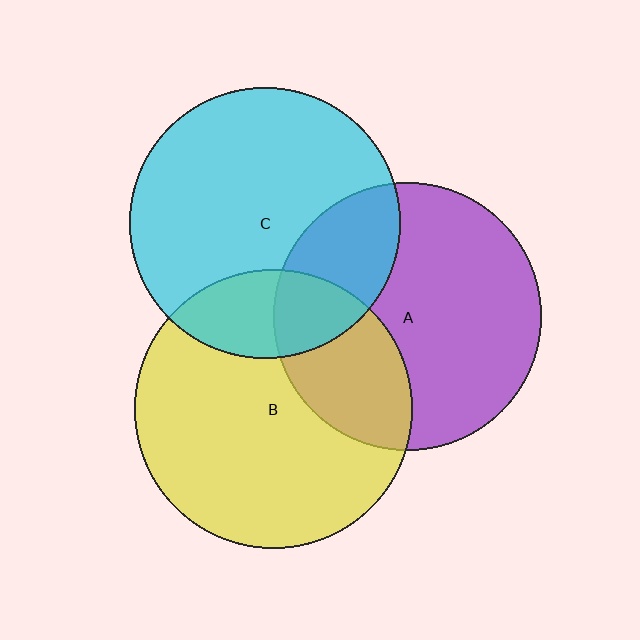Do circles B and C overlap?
Yes.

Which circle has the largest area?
Circle B (yellow).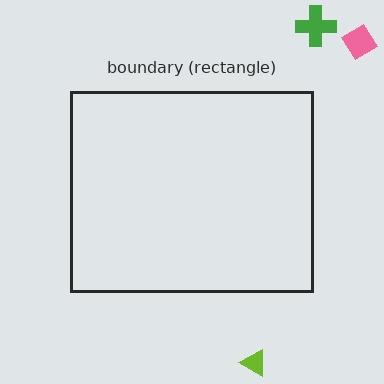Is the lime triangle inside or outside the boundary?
Outside.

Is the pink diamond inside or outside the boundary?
Outside.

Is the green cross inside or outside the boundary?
Outside.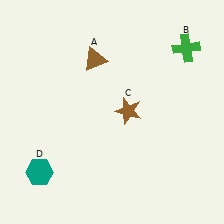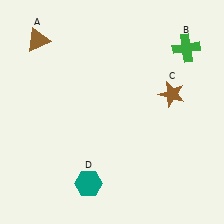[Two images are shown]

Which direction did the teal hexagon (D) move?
The teal hexagon (D) moved right.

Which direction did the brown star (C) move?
The brown star (C) moved right.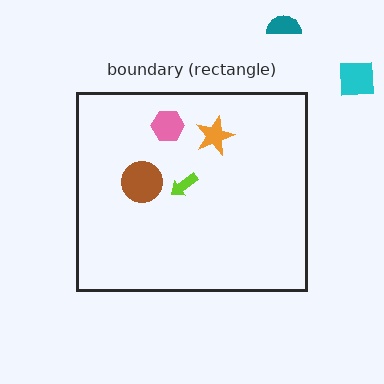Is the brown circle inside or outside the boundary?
Inside.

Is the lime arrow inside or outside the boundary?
Inside.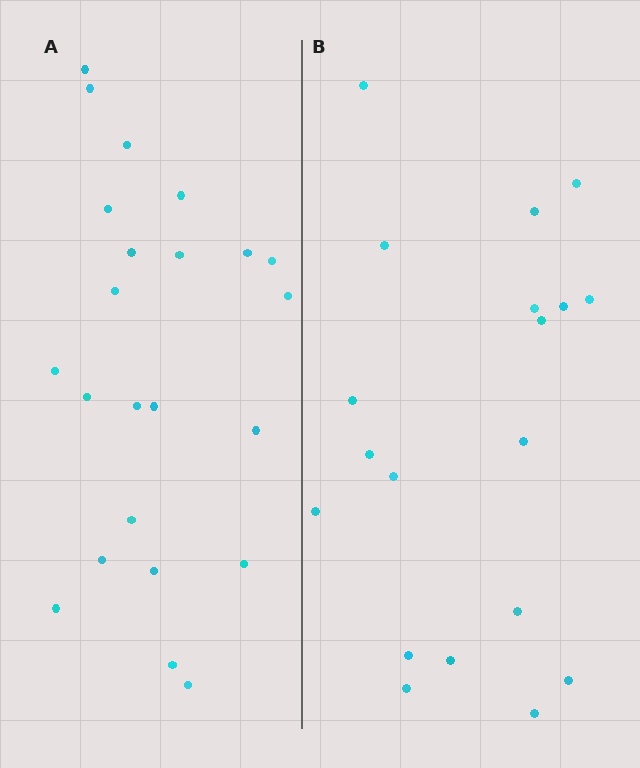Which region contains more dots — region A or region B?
Region A (the left region) has more dots.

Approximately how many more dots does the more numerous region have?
Region A has about 4 more dots than region B.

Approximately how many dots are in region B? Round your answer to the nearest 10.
About 20 dots. (The exact count is 19, which rounds to 20.)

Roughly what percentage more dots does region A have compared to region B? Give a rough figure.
About 20% more.